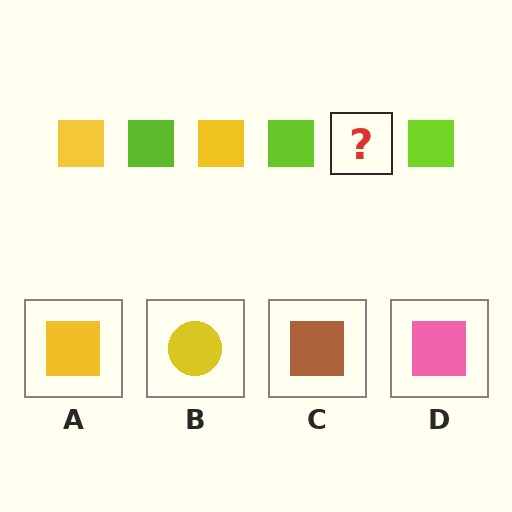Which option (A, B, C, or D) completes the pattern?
A.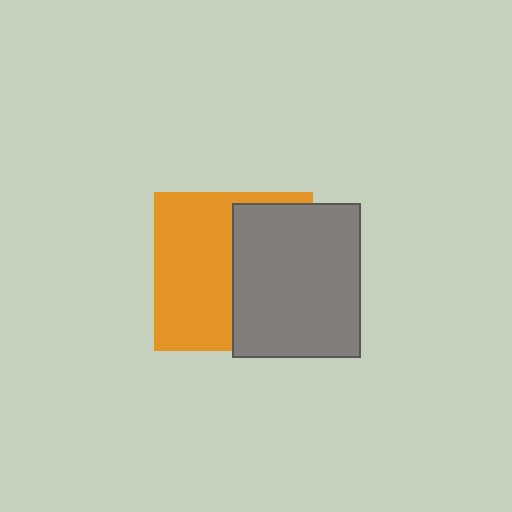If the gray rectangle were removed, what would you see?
You would see the complete orange square.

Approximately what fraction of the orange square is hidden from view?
Roughly 47% of the orange square is hidden behind the gray rectangle.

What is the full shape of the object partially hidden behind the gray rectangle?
The partially hidden object is an orange square.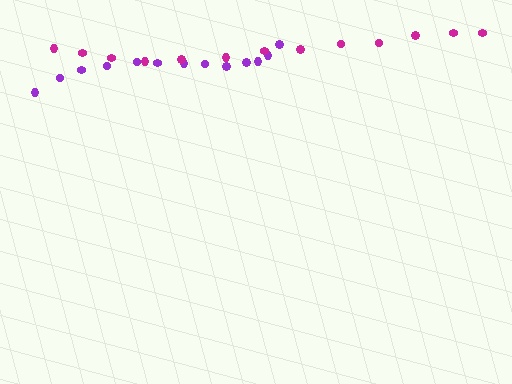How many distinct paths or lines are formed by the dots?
There are 2 distinct paths.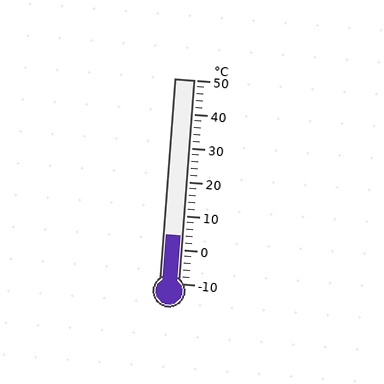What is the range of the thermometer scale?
The thermometer scale ranges from -10°C to 50°C.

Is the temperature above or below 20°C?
The temperature is below 20°C.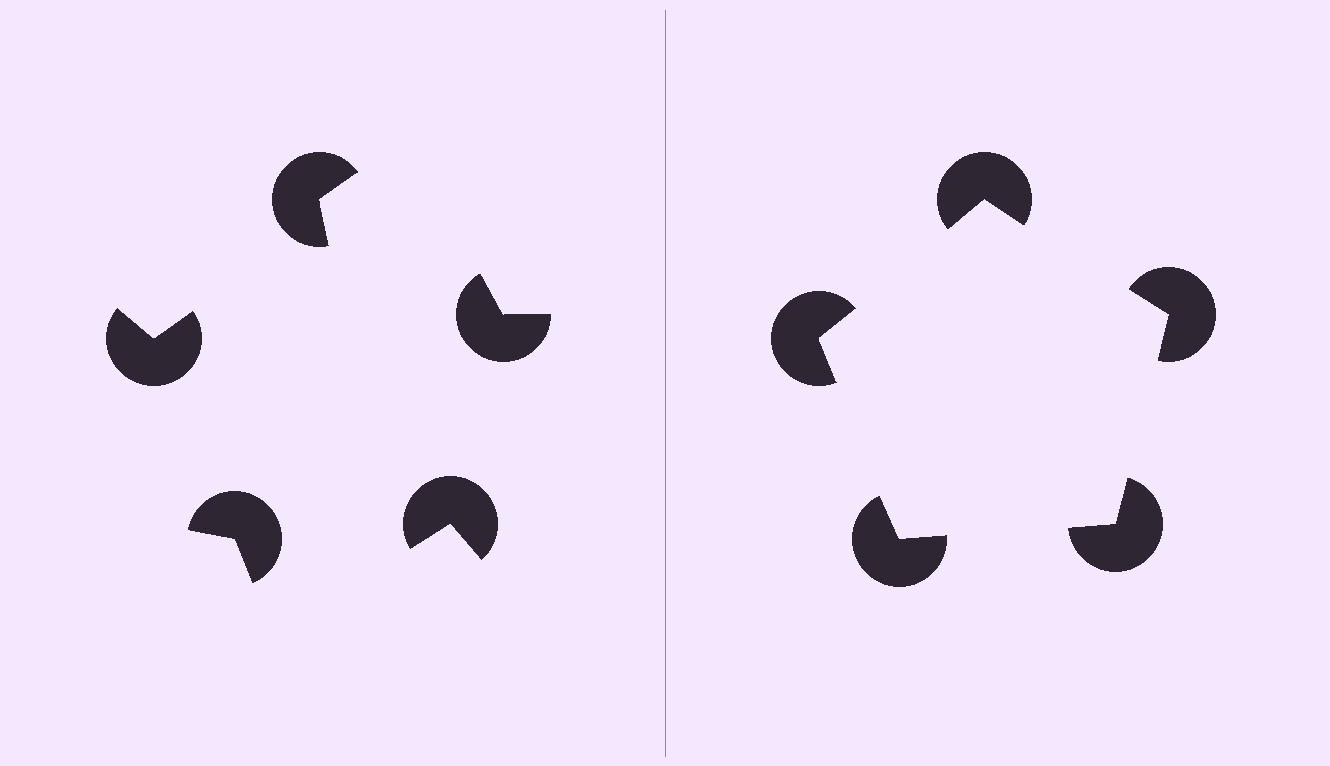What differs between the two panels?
The pac-man discs are positioned identically on both sides; only the wedge orientations differ. On the right they align to a pentagon; on the left they are misaligned.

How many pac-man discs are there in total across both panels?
10 — 5 on each side.